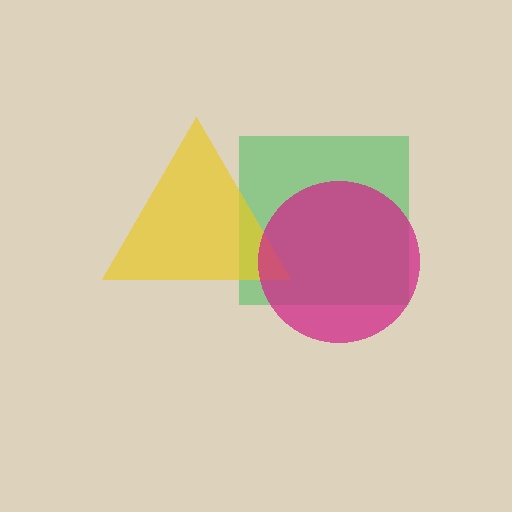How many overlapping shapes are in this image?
There are 3 overlapping shapes in the image.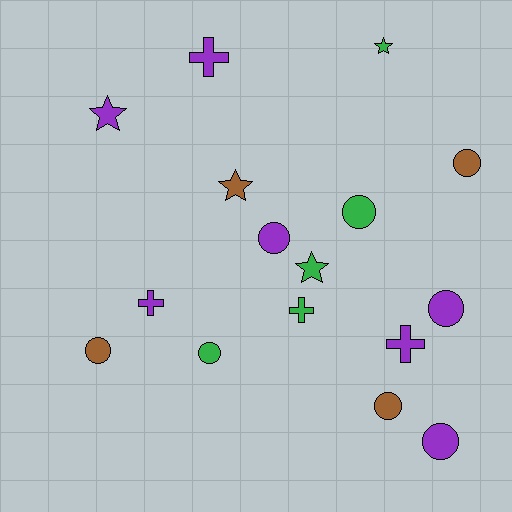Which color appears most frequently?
Purple, with 7 objects.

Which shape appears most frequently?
Circle, with 8 objects.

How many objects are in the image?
There are 16 objects.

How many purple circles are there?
There are 3 purple circles.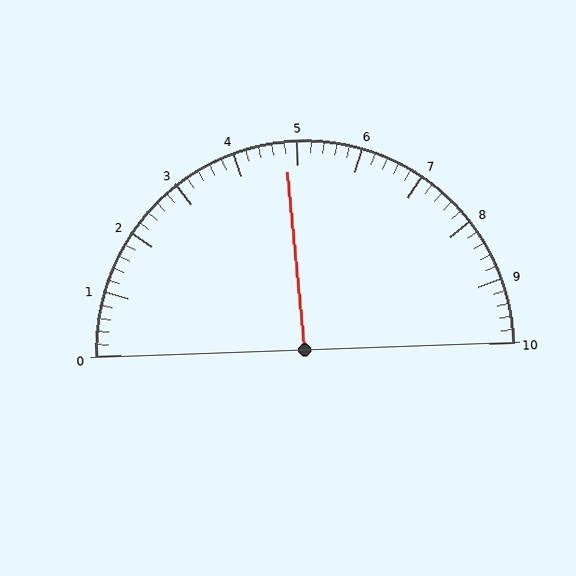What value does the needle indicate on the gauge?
The needle indicates approximately 4.8.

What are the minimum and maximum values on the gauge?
The gauge ranges from 0 to 10.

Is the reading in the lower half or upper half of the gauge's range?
The reading is in the lower half of the range (0 to 10).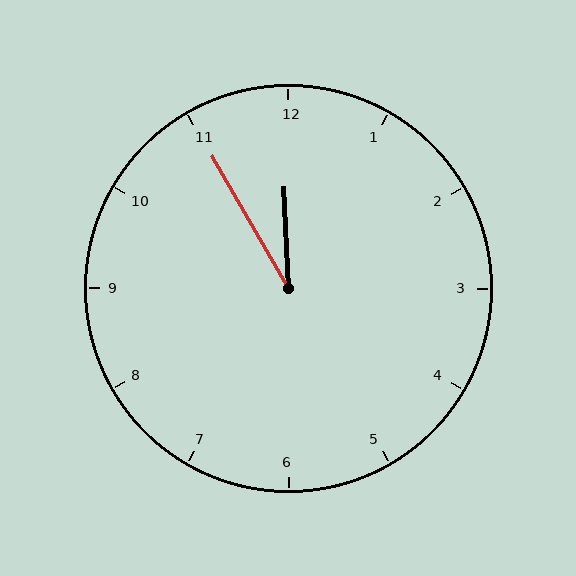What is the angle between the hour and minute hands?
Approximately 28 degrees.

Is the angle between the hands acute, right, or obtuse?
It is acute.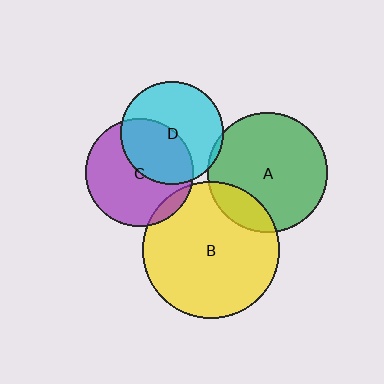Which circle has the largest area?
Circle B (yellow).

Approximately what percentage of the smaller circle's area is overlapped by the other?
Approximately 40%.